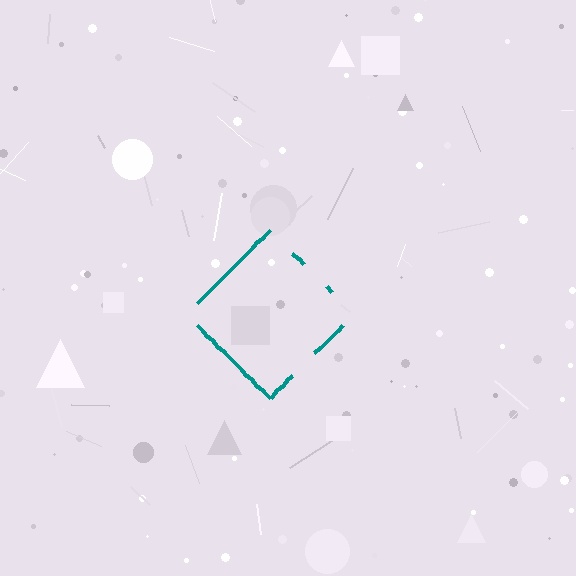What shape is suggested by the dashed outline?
The dashed outline suggests a diamond.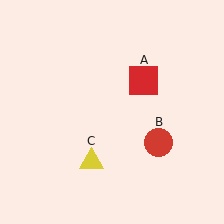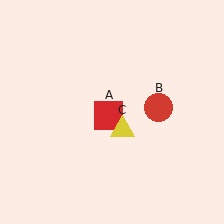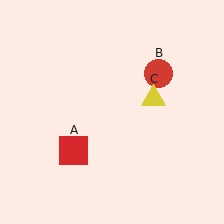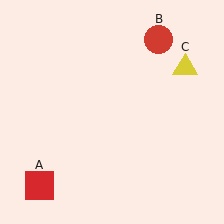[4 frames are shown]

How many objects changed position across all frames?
3 objects changed position: red square (object A), red circle (object B), yellow triangle (object C).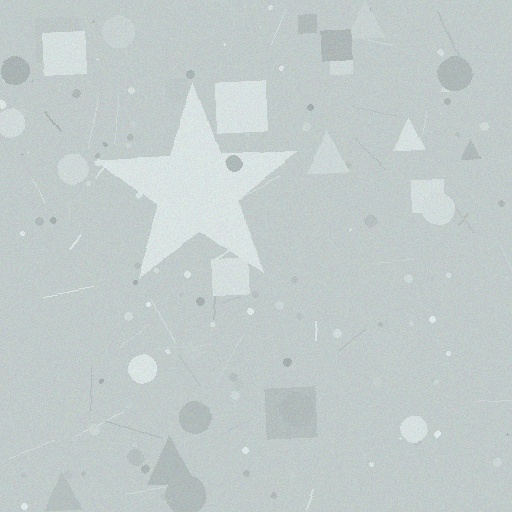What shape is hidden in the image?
A star is hidden in the image.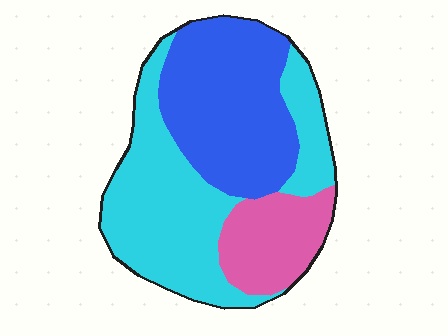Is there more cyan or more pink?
Cyan.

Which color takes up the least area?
Pink, at roughly 20%.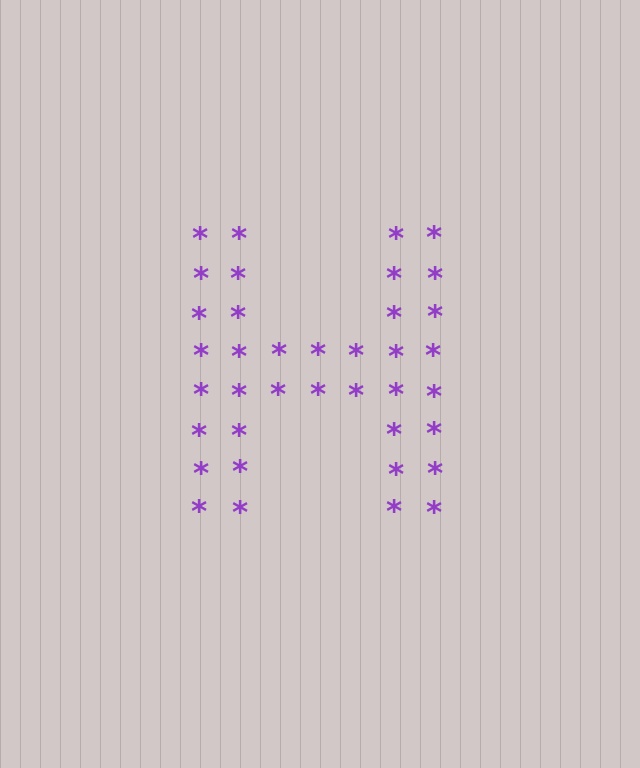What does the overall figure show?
The overall figure shows the letter H.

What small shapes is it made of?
It is made of small asterisks.